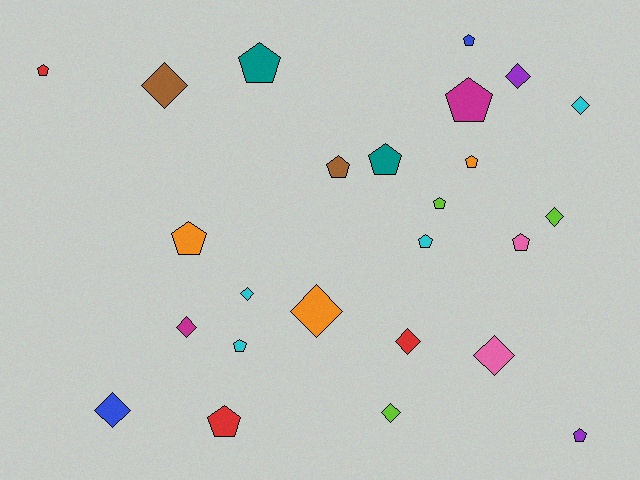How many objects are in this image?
There are 25 objects.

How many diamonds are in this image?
There are 11 diamonds.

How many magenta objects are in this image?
There are 2 magenta objects.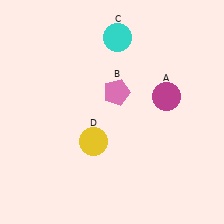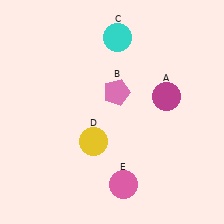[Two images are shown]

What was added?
A pink circle (E) was added in Image 2.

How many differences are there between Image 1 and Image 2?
There is 1 difference between the two images.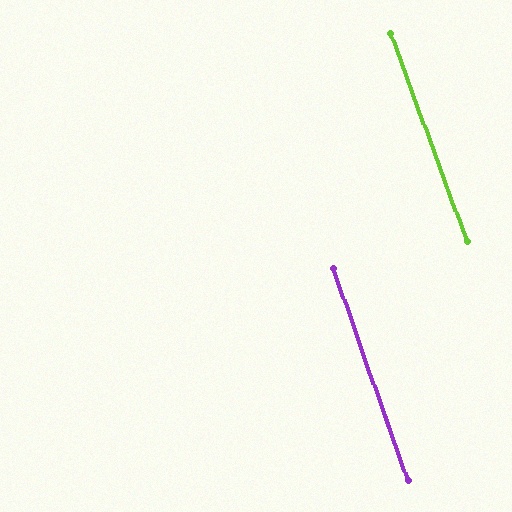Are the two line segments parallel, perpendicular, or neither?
Parallel — their directions differ by only 0.9°.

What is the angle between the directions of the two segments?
Approximately 1 degree.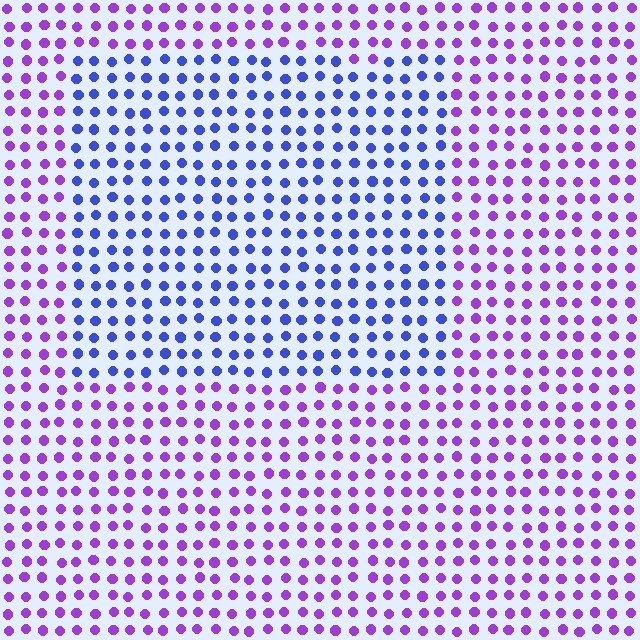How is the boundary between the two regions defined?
The boundary is defined purely by a slight shift in hue (about 46 degrees). Spacing, size, and orientation are identical on both sides.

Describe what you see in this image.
The image is filled with small purple elements in a uniform arrangement. A rectangle-shaped region is visible where the elements are tinted to a slightly different hue, forming a subtle color boundary.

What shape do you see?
I see a rectangle.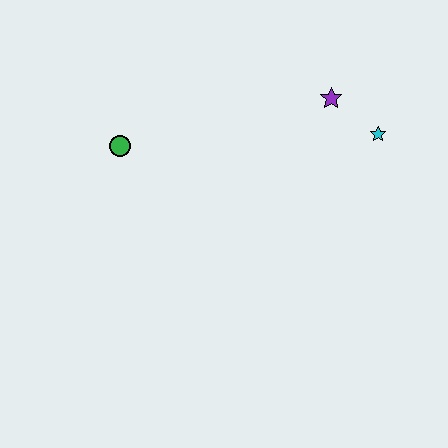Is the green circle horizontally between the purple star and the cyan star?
No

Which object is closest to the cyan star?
The purple star is closest to the cyan star.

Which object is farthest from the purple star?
The green circle is farthest from the purple star.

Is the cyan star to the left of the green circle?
No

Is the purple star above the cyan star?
Yes